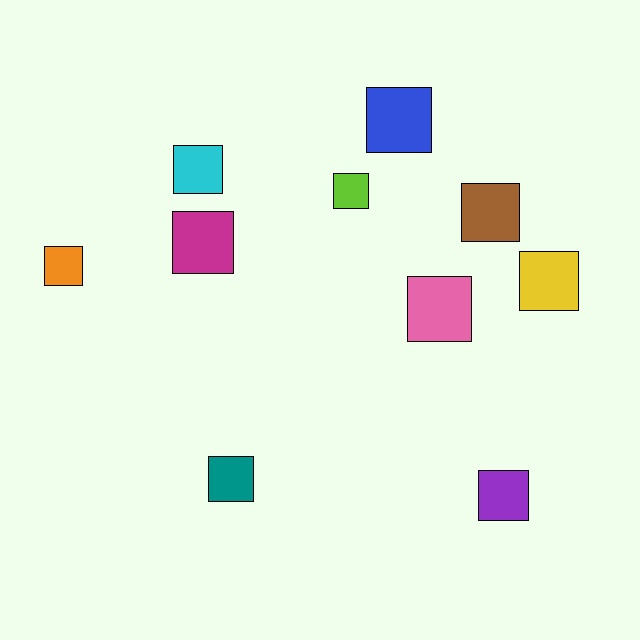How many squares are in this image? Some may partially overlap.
There are 10 squares.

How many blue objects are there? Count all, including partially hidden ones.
There is 1 blue object.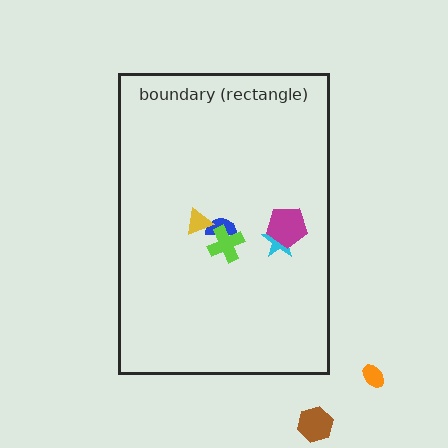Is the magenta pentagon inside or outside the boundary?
Inside.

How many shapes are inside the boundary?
5 inside, 2 outside.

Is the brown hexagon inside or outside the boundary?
Outside.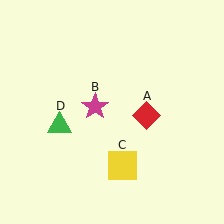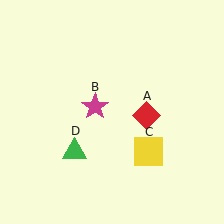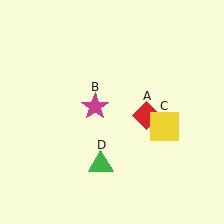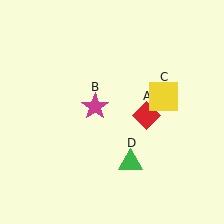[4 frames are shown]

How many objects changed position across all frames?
2 objects changed position: yellow square (object C), green triangle (object D).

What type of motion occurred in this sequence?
The yellow square (object C), green triangle (object D) rotated counterclockwise around the center of the scene.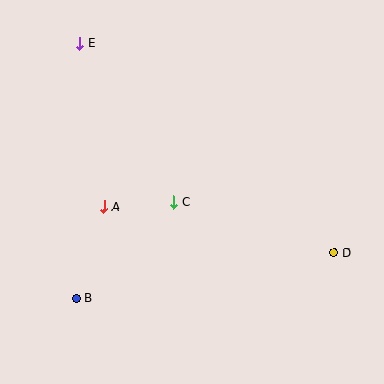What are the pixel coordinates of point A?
Point A is at (104, 206).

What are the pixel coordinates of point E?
Point E is at (80, 43).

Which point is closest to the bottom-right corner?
Point D is closest to the bottom-right corner.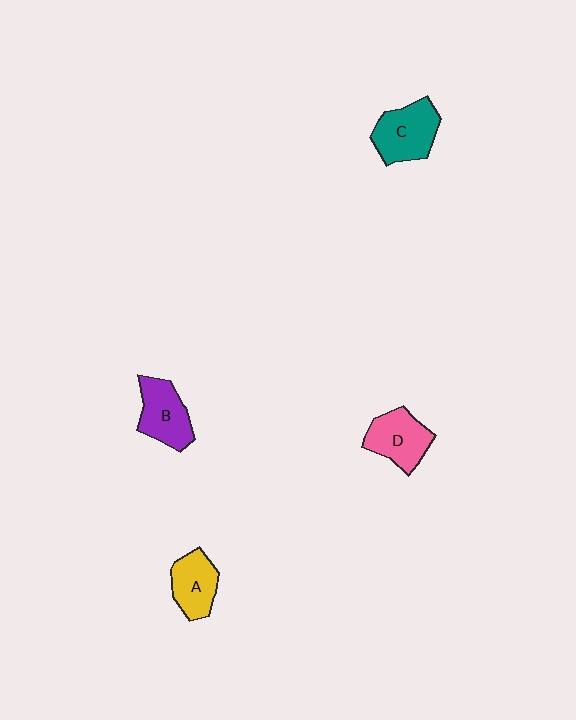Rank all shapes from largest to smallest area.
From largest to smallest: C (teal), B (purple), D (pink), A (yellow).